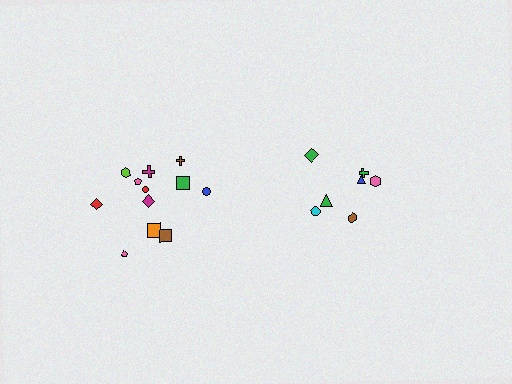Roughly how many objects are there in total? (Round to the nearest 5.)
Roughly 20 objects in total.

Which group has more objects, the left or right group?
The left group.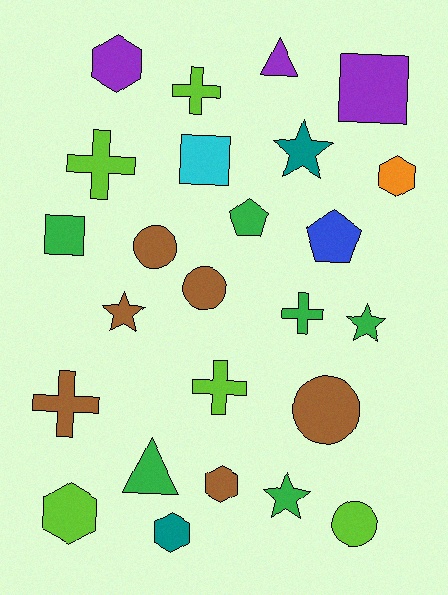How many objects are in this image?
There are 25 objects.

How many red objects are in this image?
There are no red objects.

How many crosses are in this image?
There are 5 crosses.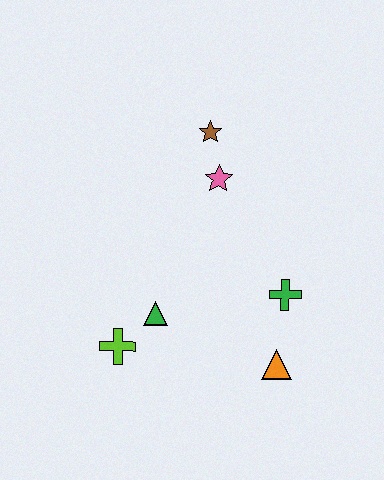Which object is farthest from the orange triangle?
The brown star is farthest from the orange triangle.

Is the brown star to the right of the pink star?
No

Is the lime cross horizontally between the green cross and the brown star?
No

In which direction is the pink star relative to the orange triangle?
The pink star is above the orange triangle.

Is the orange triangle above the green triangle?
No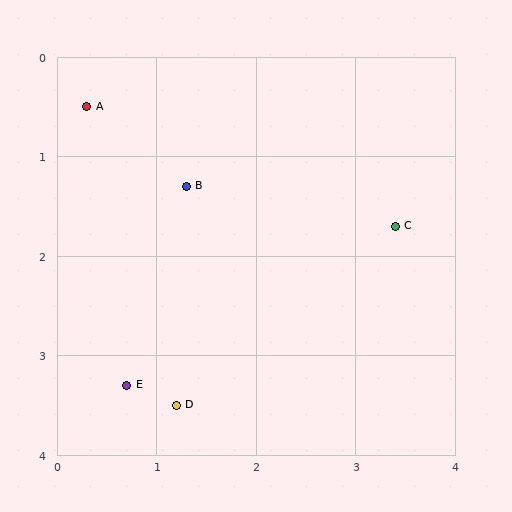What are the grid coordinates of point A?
Point A is at approximately (0.3, 0.5).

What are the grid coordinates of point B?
Point B is at approximately (1.3, 1.3).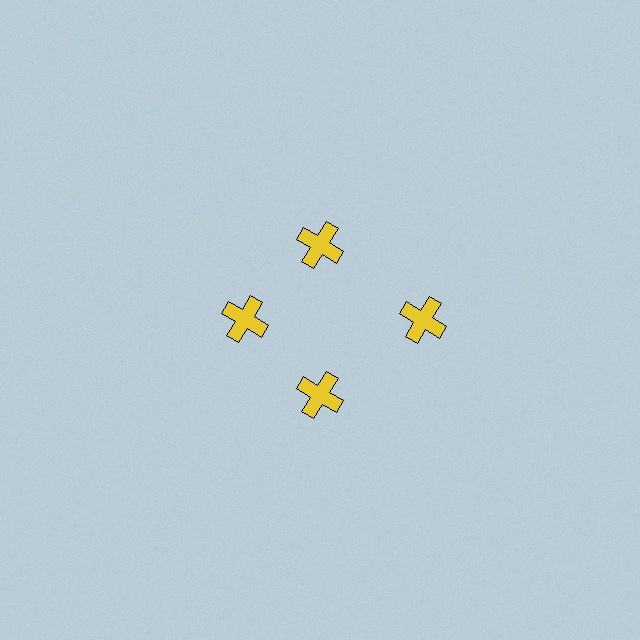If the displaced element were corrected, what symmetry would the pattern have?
It would have 4-fold rotational symmetry — the pattern would map onto itself every 90 degrees.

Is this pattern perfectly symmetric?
No. The 4 yellow crosses are arranged in a ring, but one element near the 3 o'clock position is pushed outward from the center, breaking the 4-fold rotational symmetry.